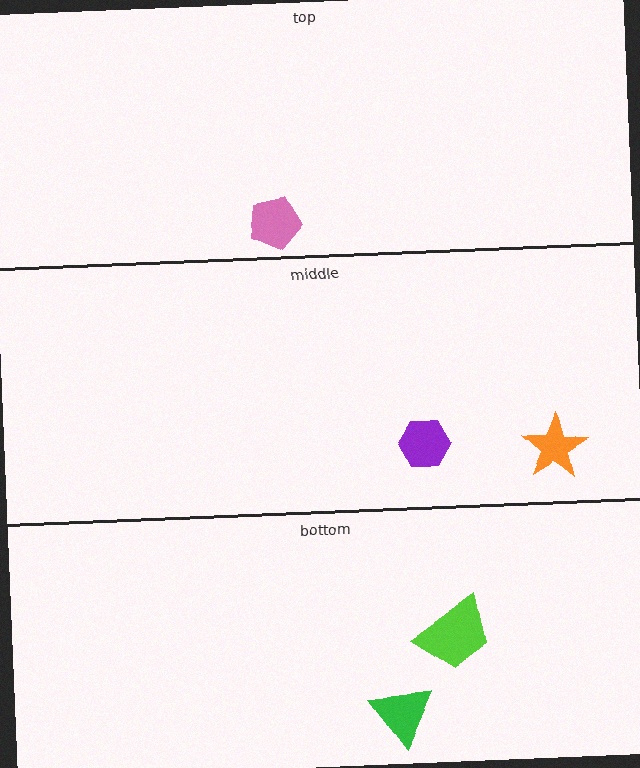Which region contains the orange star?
The middle region.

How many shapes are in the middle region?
2.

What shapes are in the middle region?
The orange star, the purple hexagon.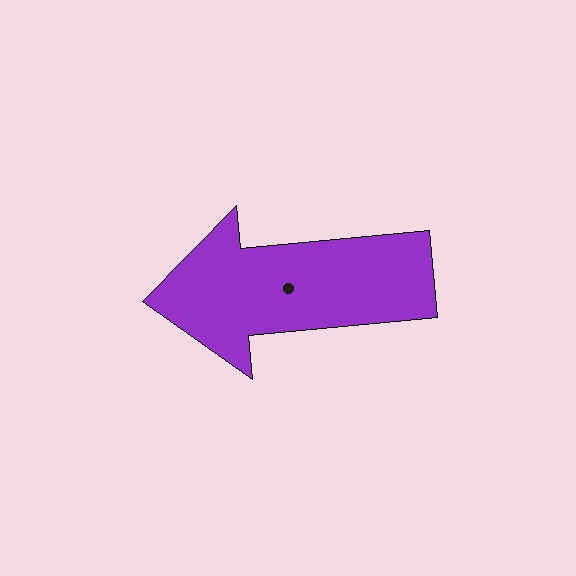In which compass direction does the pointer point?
West.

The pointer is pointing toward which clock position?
Roughly 9 o'clock.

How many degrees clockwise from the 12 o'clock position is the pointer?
Approximately 265 degrees.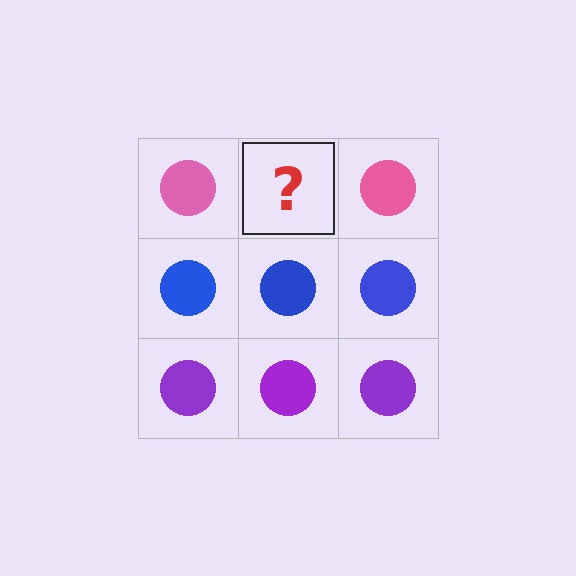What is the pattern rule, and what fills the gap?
The rule is that each row has a consistent color. The gap should be filled with a pink circle.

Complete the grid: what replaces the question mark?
The question mark should be replaced with a pink circle.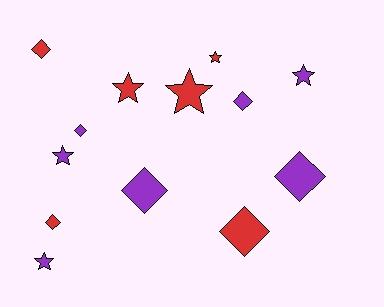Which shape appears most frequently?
Diamond, with 7 objects.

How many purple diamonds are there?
There are 4 purple diamonds.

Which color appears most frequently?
Purple, with 7 objects.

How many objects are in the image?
There are 13 objects.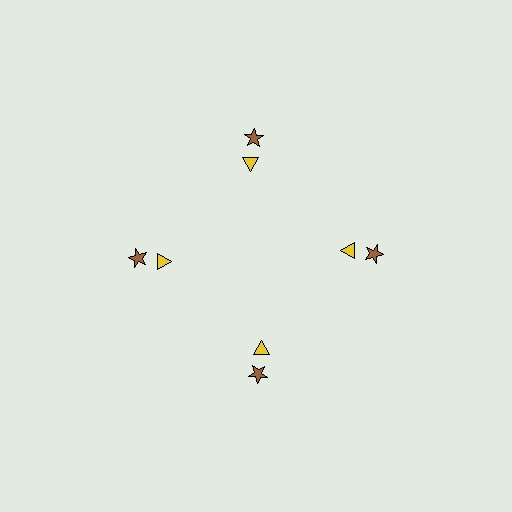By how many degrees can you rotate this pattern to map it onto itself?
The pattern maps onto itself every 90 degrees of rotation.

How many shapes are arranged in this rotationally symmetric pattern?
There are 8 shapes, arranged in 4 groups of 2.